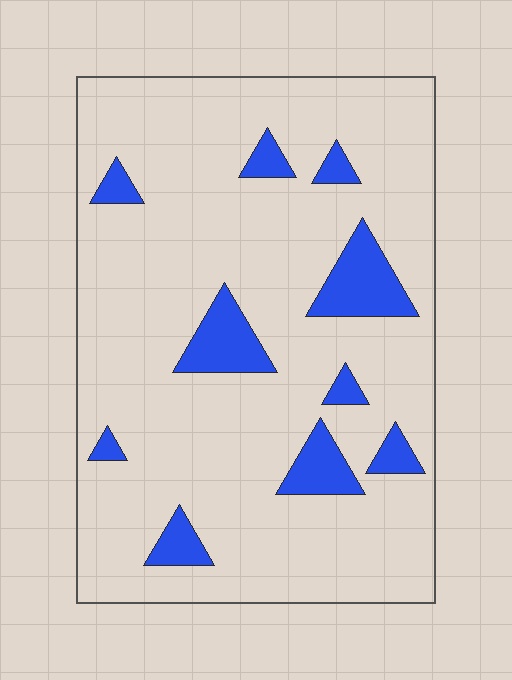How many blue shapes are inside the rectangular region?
10.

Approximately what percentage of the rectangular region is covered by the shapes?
Approximately 15%.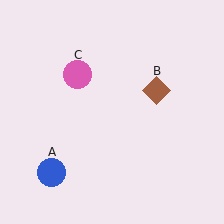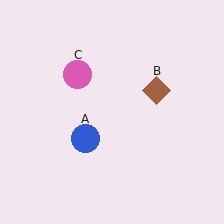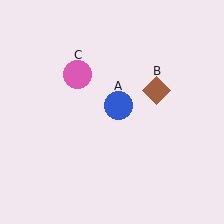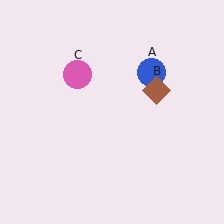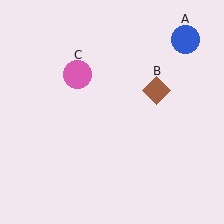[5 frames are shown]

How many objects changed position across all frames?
1 object changed position: blue circle (object A).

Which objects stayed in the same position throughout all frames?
Brown diamond (object B) and pink circle (object C) remained stationary.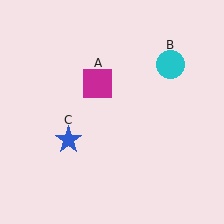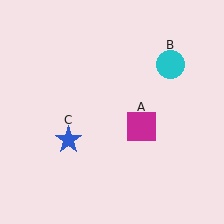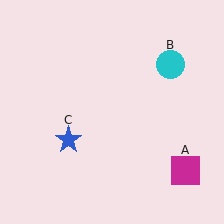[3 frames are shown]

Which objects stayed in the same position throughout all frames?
Cyan circle (object B) and blue star (object C) remained stationary.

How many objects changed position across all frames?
1 object changed position: magenta square (object A).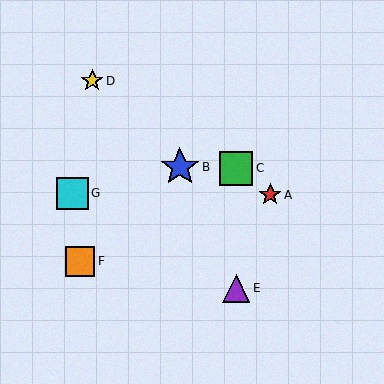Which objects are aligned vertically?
Objects C, E are aligned vertically.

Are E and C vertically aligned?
Yes, both are at x≈236.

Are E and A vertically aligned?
No, E is at x≈236 and A is at x≈270.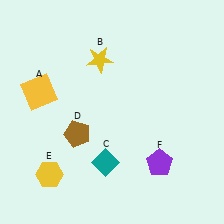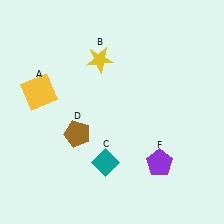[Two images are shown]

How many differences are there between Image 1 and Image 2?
There is 1 difference between the two images.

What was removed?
The yellow hexagon (E) was removed in Image 2.